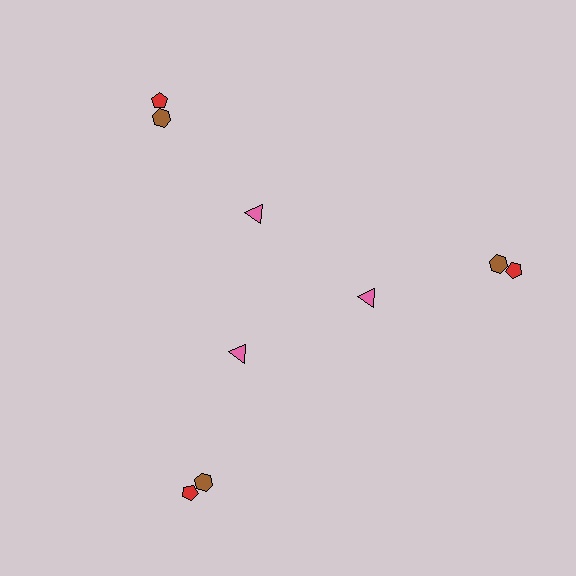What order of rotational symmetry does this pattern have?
This pattern has 3-fold rotational symmetry.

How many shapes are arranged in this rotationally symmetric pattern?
There are 9 shapes, arranged in 3 groups of 3.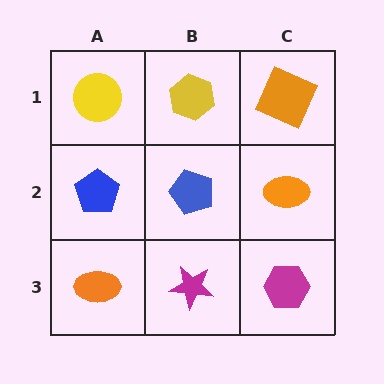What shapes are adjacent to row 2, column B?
A yellow hexagon (row 1, column B), a magenta star (row 3, column B), a blue pentagon (row 2, column A), an orange ellipse (row 2, column C).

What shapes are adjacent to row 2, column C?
An orange square (row 1, column C), a magenta hexagon (row 3, column C), a blue pentagon (row 2, column B).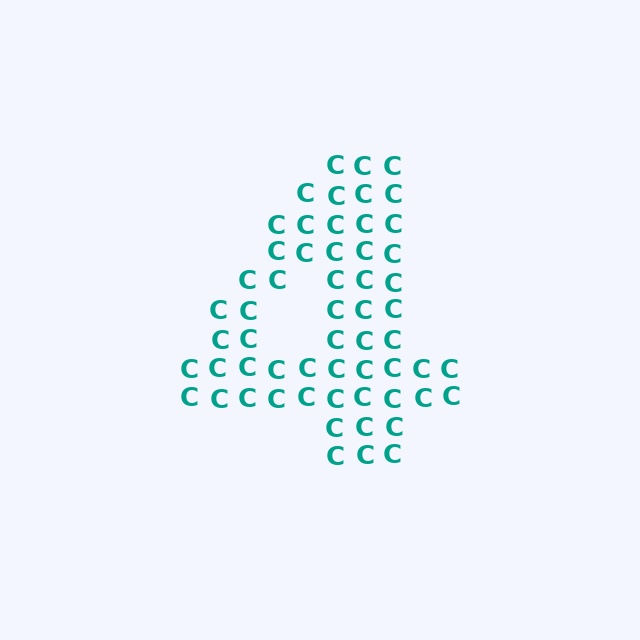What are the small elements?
The small elements are letter C's.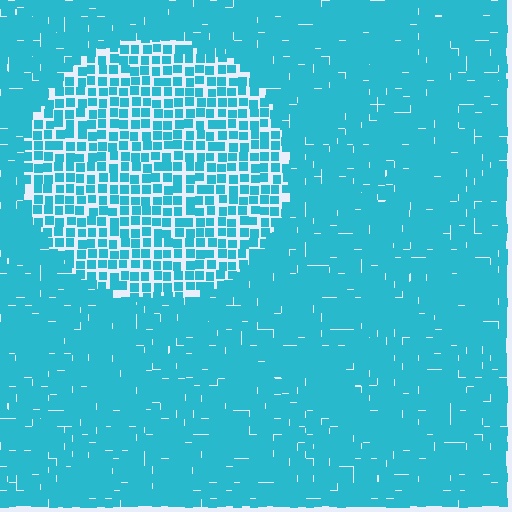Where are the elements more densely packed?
The elements are more densely packed outside the circle boundary.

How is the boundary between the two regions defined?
The boundary is defined by a change in element density (approximately 1.8x ratio). All elements are the same color, size, and shape.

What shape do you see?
I see a circle.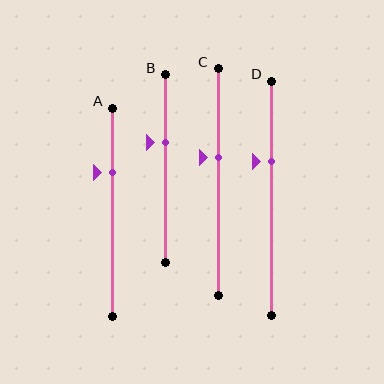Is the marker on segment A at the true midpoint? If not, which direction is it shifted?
No, the marker on segment A is shifted upward by about 19% of the segment length.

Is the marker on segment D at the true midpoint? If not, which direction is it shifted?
No, the marker on segment D is shifted upward by about 16% of the segment length.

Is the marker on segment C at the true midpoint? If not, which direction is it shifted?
No, the marker on segment C is shifted upward by about 11% of the segment length.